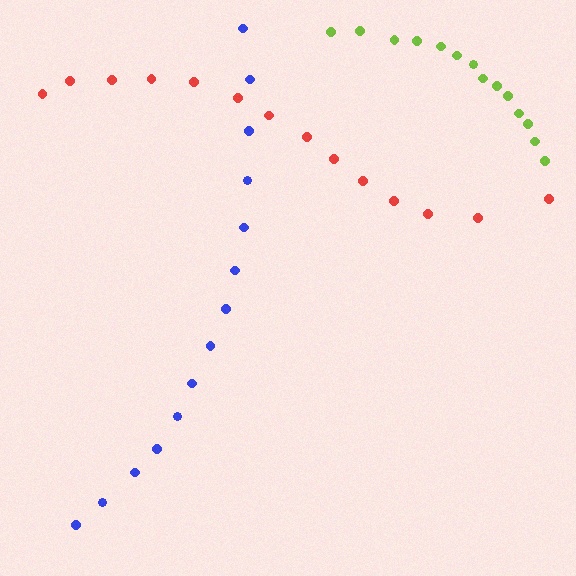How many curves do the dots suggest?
There are 3 distinct paths.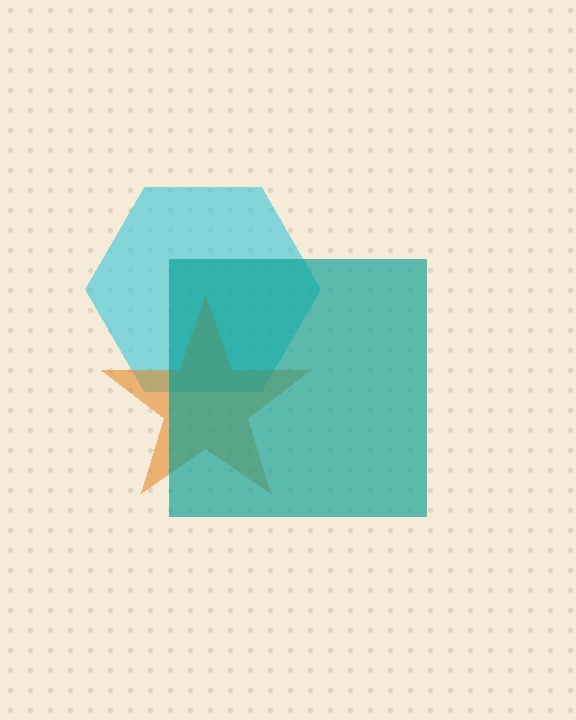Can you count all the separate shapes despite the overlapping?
Yes, there are 3 separate shapes.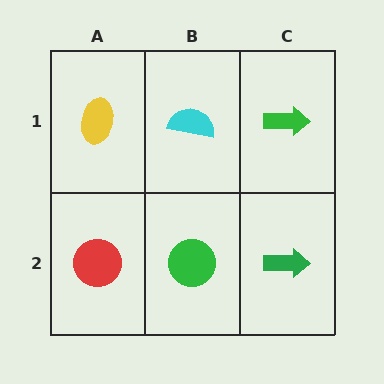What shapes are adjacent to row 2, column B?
A cyan semicircle (row 1, column B), a red circle (row 2, column A), a green arrow (row 2, column C).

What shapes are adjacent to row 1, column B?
A green circle (row 2, column B), a yellow ellipse (row 1, column A), a green arrow (row 1, column C).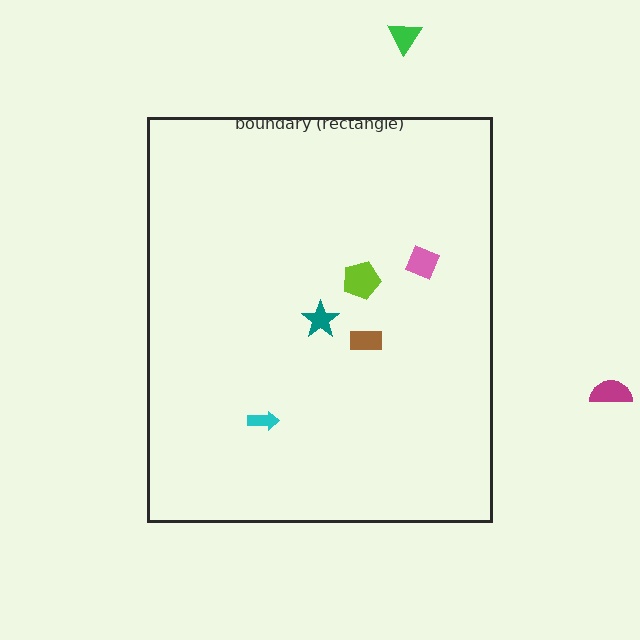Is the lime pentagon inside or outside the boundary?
Inside.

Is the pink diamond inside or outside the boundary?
Inside.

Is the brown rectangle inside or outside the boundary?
Inside.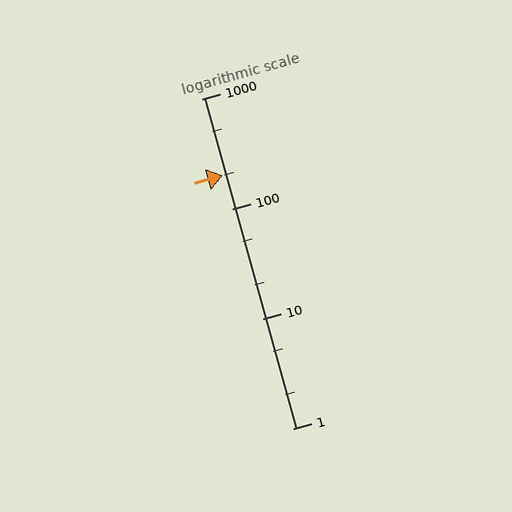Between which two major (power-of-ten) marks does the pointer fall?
The pointer is between 100 and 1000.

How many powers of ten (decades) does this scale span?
The scale spans 3 decades, from 1 to 1000.